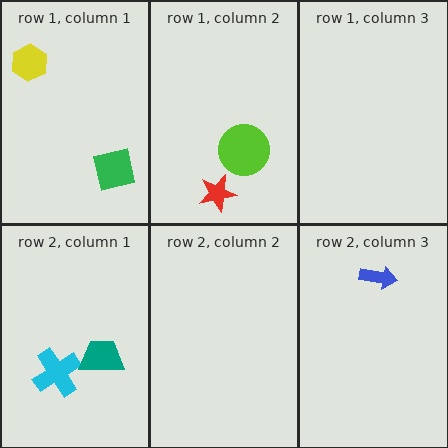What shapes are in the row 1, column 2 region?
The lime circle, the red star.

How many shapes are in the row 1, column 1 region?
2.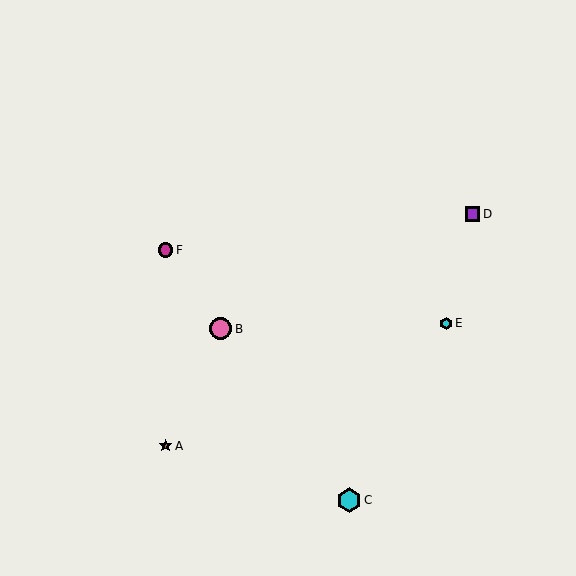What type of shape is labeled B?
Shape B is a pink circle.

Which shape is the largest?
The cyan hexagon (labeled C) is the largest.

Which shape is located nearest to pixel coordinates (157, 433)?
The brown star (labeled A) at (166, 446) is nearest to that location.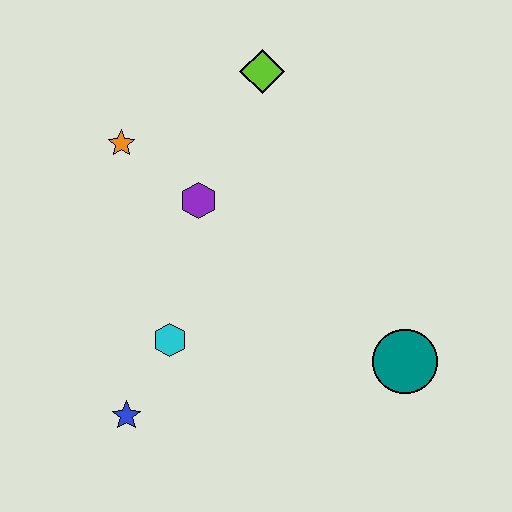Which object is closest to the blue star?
The cyan hexagon is closest to the blue star.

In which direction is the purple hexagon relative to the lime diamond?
The purple hexagon is below the lime diamond.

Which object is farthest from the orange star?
The teal circle is farthest from the orange star.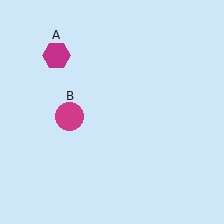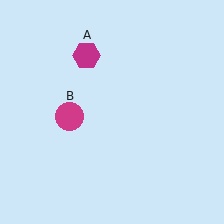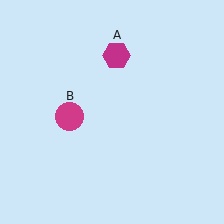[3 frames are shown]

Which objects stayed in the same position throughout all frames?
Magenta circle (object B) remained stationary.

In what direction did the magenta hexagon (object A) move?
The magenta hexagon (object A) moved right.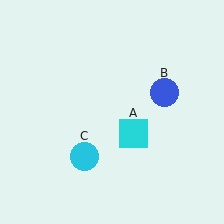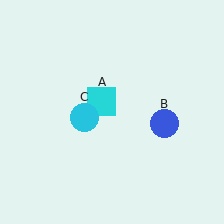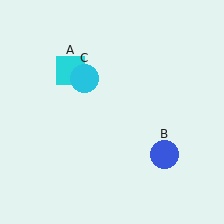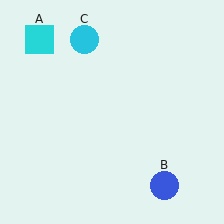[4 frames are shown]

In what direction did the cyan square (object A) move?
The cyan square (object A) moved up and to the left.